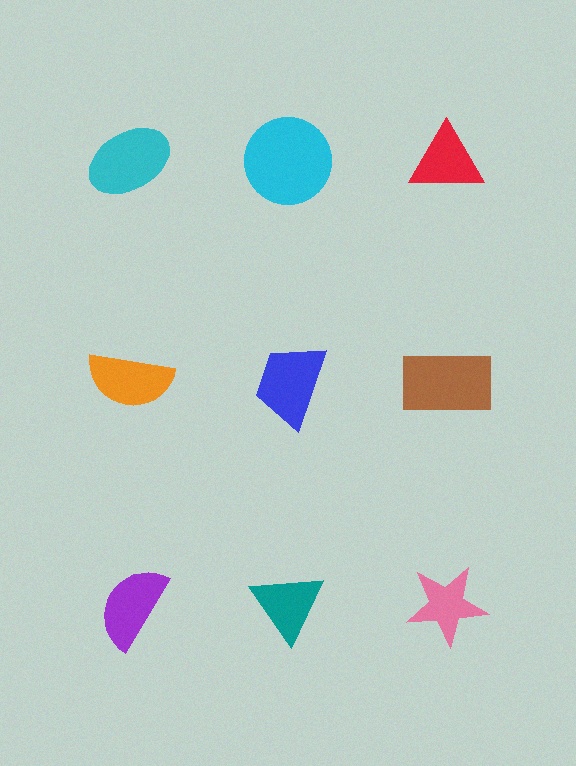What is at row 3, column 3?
A pink star.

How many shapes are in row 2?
3 shapes.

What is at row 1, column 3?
A red triangle.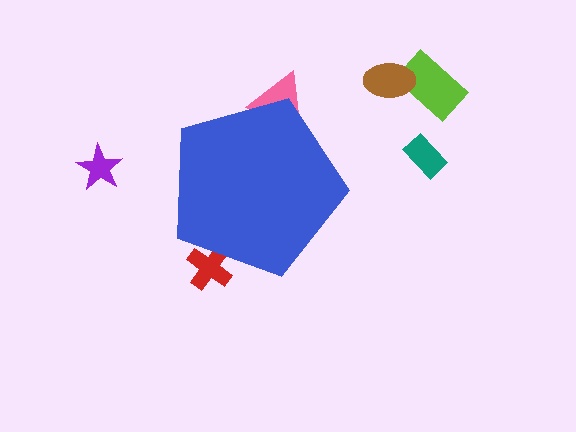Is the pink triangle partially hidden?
Yes, the pink triangle is partially hidden behind the blue pentagon.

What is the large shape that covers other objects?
A blue pentagon.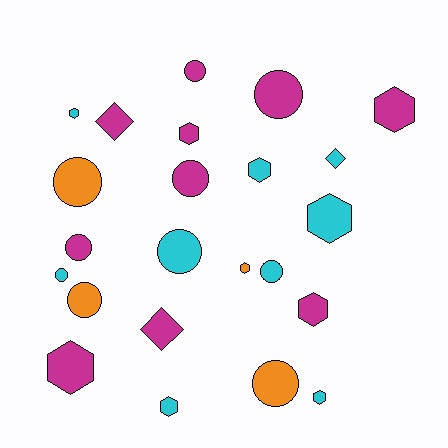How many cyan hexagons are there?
There are 5 cyan hexagons.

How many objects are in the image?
There are 23 objects.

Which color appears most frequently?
Magenta, with 10 objects.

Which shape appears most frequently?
Circle, with 10 objects.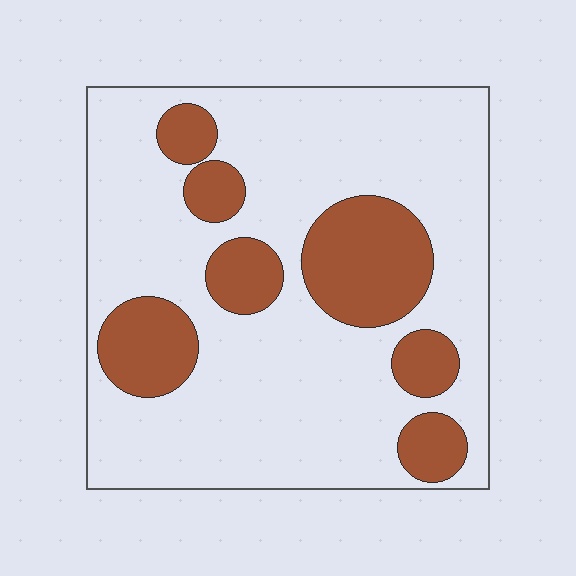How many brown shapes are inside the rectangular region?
7.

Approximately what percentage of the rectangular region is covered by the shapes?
Approximately 25%.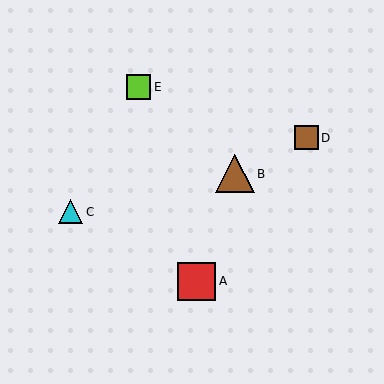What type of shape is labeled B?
Shape B is a brown triangle.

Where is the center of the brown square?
The center of the brown square is at (307, 138).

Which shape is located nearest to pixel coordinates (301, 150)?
The brown square (labeled D) at (307, 138) is nearest to that location.